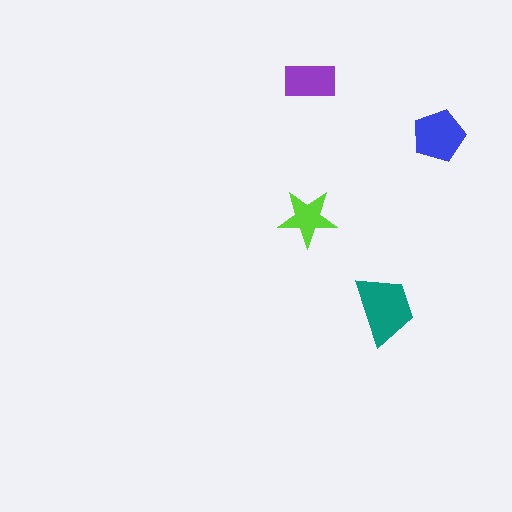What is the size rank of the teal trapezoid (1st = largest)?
1st.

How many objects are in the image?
There are 4 objects in the image.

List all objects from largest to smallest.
The teal trapezoid, the blue pentagon, the purple rectangle, the lime star.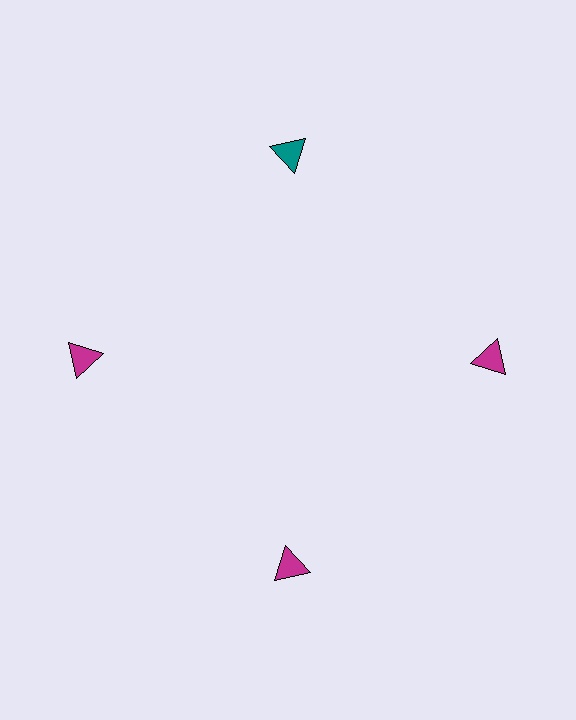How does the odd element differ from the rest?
It has a different color: teal instead of magenta.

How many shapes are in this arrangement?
There are 4 shapes arranged in a ring pattern.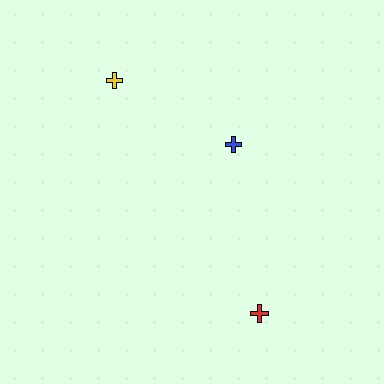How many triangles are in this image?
There are no triangles.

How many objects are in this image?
There are 3 objects.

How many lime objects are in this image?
There are no lime objects.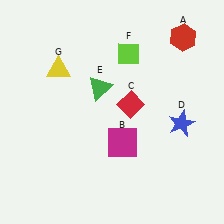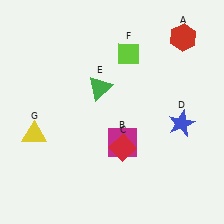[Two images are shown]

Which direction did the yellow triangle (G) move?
The yellow triangle (G) moved down.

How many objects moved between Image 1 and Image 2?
2 objects moved between the two images.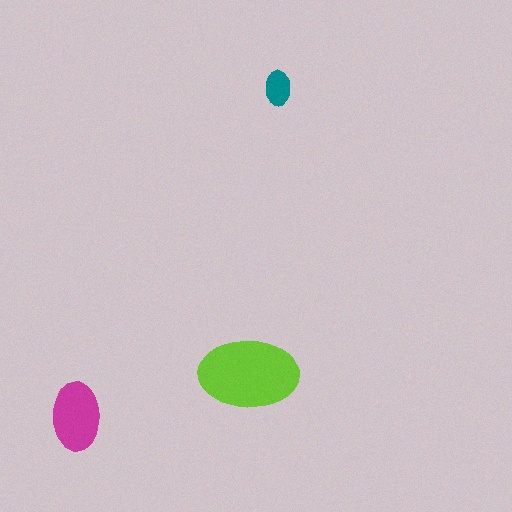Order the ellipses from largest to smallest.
the lime one, the magenta one, the teal one.